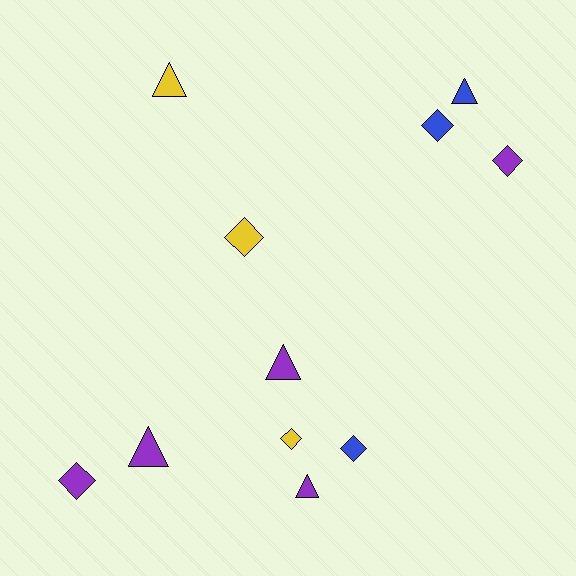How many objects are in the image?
There are 11 objects.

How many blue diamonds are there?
There are 2 blue diamonds.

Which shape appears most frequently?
Diamond, with 6 objects.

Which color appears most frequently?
Purple, with 5 objects.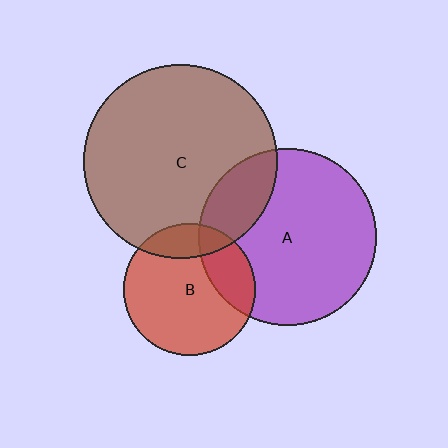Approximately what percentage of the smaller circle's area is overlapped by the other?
Approximately 25%.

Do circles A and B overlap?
Yes.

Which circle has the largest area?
Circle C (brown).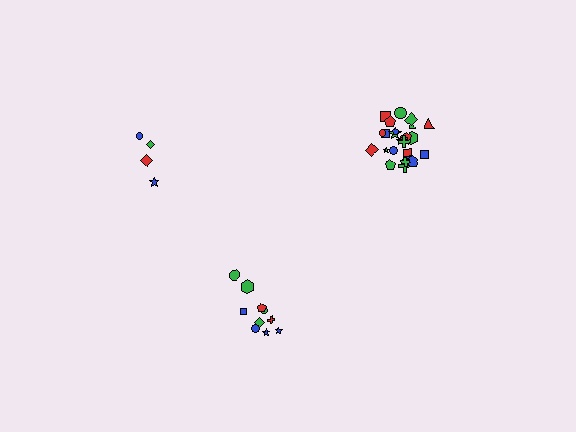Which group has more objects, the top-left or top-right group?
The top-right group.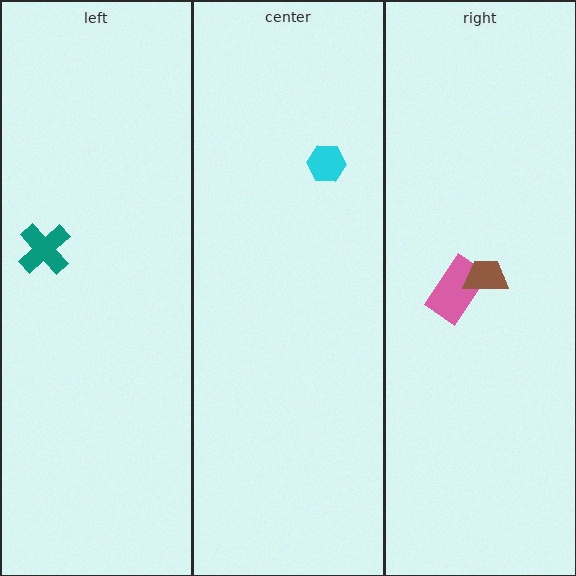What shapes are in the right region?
The pink rectangle, the brown trapezoid.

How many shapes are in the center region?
1.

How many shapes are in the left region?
1.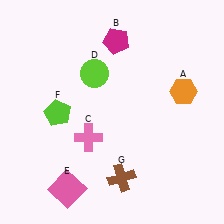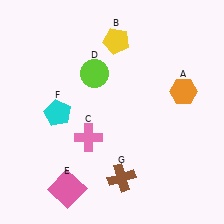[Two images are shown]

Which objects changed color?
B changed from magenta to yellow. F changed from lime to cyan.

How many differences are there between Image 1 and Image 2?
There are 2 differences between the two images.